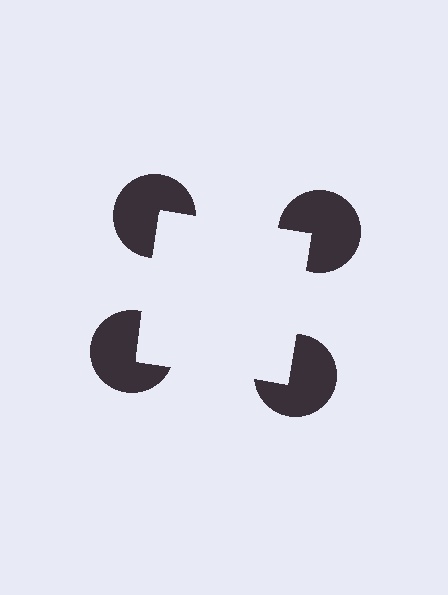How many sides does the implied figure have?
4 sides.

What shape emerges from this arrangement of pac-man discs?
An illusory square — its edges are inferred from the aligned wedge cuts in the pac-man discs, not physically drawn.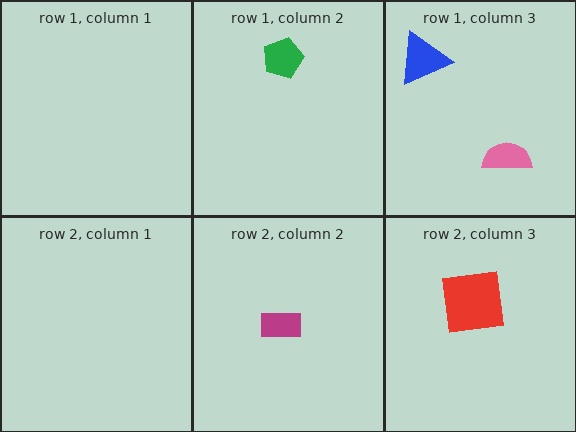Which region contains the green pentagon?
The row 1, column 2 region.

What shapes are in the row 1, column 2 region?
The green pentagon.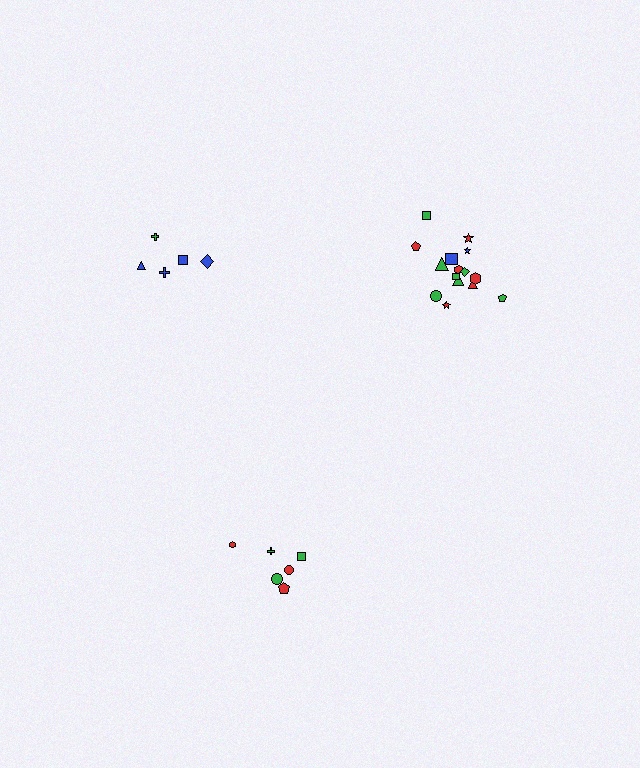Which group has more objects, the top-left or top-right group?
The top-right group.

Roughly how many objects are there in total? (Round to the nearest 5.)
Roughly 25 objects in total.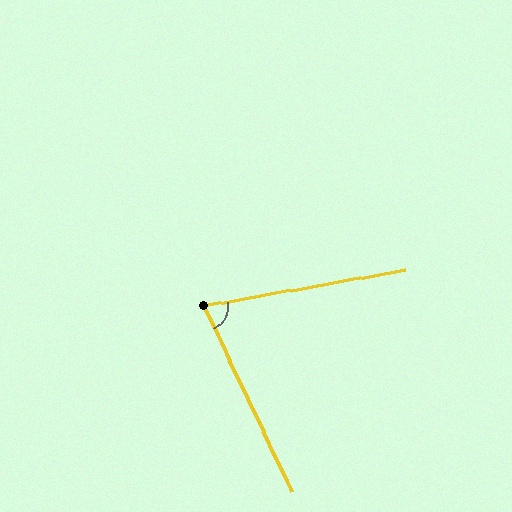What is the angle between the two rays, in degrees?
Approximately 75 degrees.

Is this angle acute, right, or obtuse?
It is acute.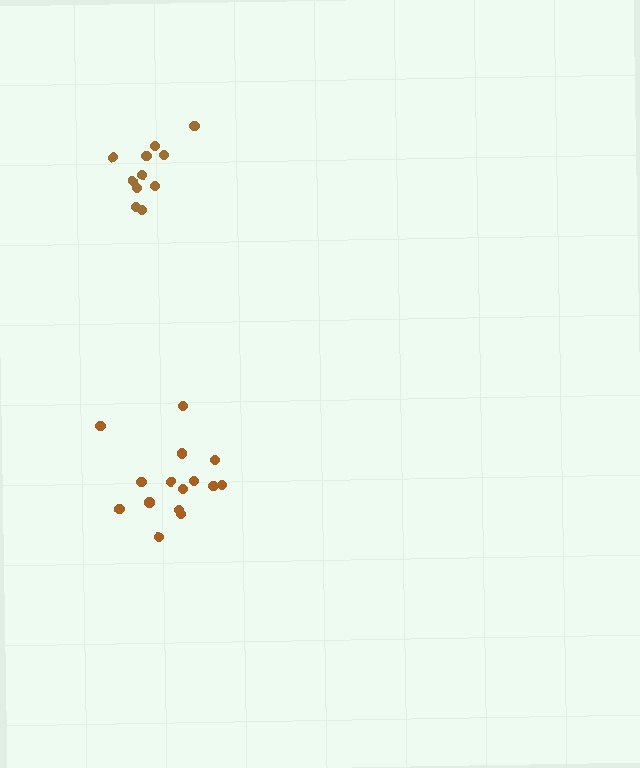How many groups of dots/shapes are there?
There are 2 groups.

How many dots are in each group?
Group 1: 15 dots, Group 2: 11 dots (26 total).